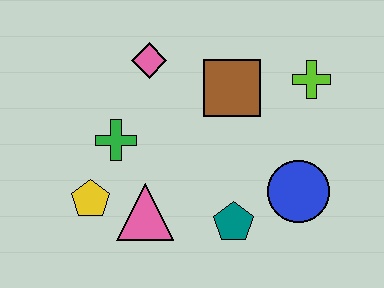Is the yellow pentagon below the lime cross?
Yes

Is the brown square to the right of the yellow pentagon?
Yes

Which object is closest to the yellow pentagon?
The pink triangle is closest to the yellow pentagon.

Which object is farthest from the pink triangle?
The lime cross is farthest from the pink triangle.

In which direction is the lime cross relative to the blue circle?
The lime cross is above the blue circle.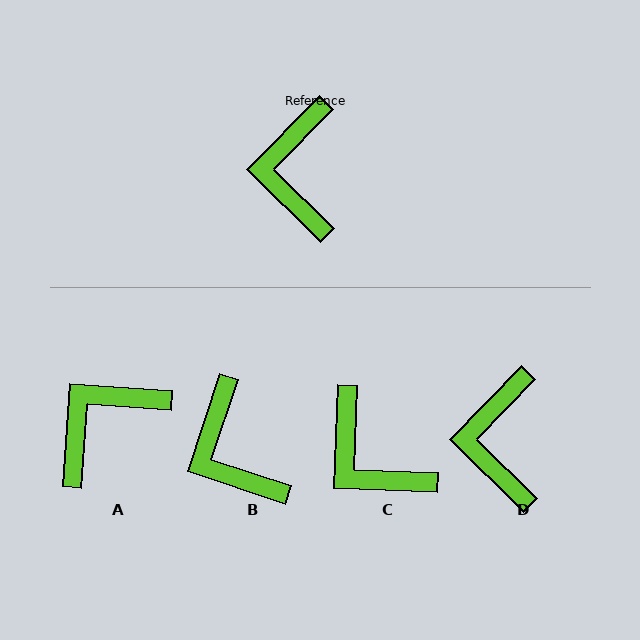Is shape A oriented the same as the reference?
No, it is off by about 50 degrees.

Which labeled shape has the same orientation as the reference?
D.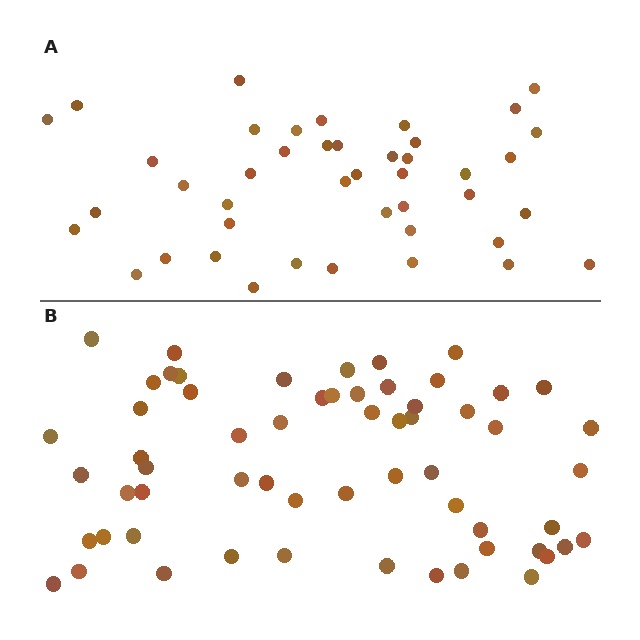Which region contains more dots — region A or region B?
Region B (the bottom region) has more dots.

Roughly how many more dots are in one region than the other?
Region B has approximately 15 more dots than region A.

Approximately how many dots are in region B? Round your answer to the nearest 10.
About 60 dots.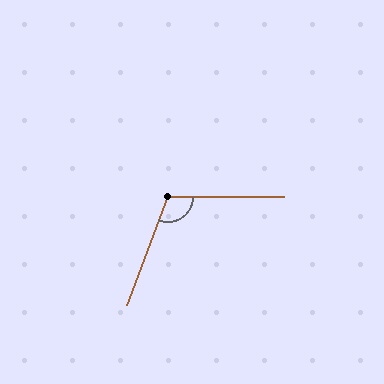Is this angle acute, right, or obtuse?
It is obtuse.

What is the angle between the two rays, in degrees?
Approximately 111 degrees.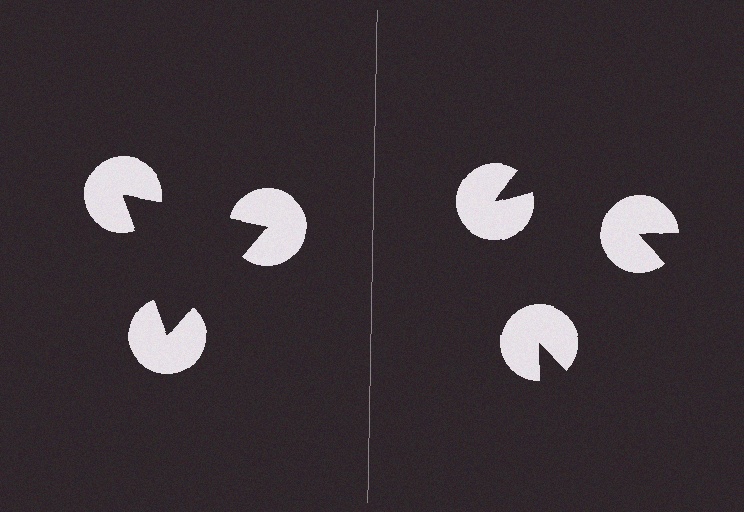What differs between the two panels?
The pac-man discs are positioned identically on both sides; only the wedge orientations differ. On the left they align to a triangle; on the right they are misaligned.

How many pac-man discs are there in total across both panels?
6 — 3 on each side.